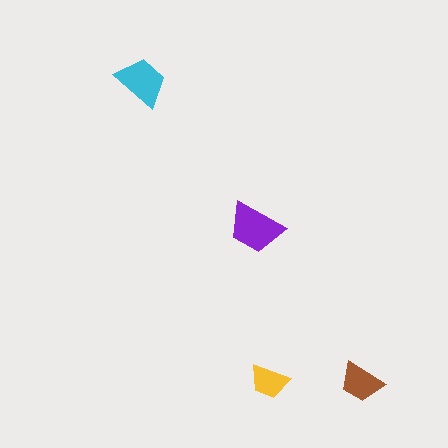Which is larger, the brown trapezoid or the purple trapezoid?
The purple one.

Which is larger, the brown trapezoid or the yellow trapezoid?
The brown one.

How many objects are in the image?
There are 4 objects in the image.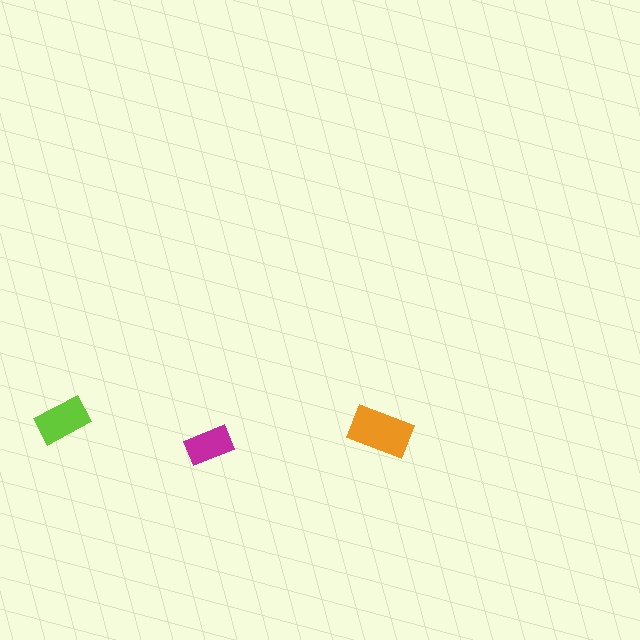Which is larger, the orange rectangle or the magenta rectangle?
The orange one.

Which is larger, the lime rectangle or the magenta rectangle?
The lime one.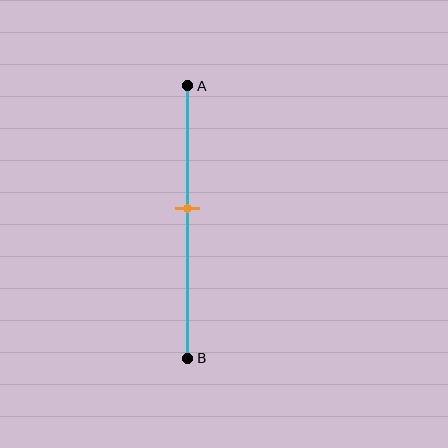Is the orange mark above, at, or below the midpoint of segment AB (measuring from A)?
The orange mark is above the midpoint of segment AB.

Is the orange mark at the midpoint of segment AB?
No, the mark is at about 45% from A, not at the 50% midpoint.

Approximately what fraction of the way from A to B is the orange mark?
The orange mark is approximately 45% of the way from A to B.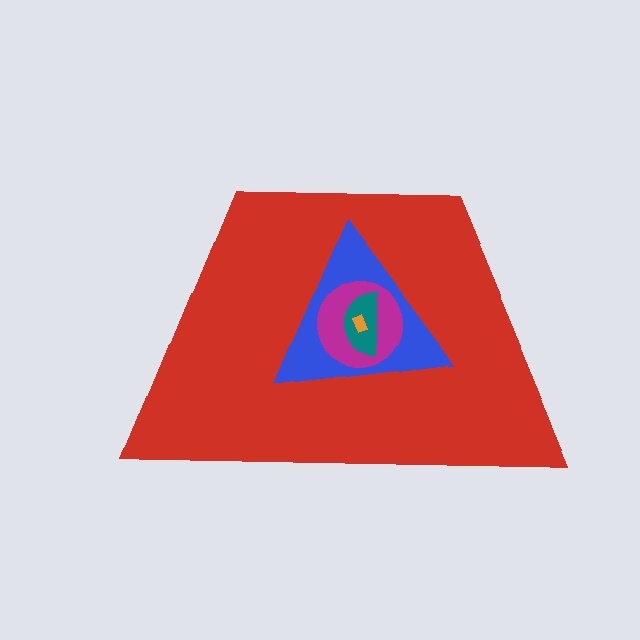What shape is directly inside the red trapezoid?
The blue triangle.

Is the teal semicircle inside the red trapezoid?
Yes.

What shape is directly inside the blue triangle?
The magenta circle.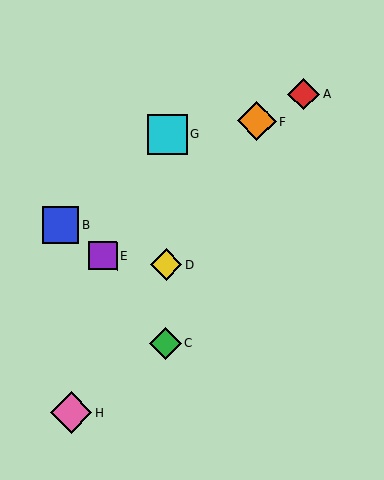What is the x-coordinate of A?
Object A is at x≈304.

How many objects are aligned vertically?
3 objects (C, D, G) are aligned vertically.